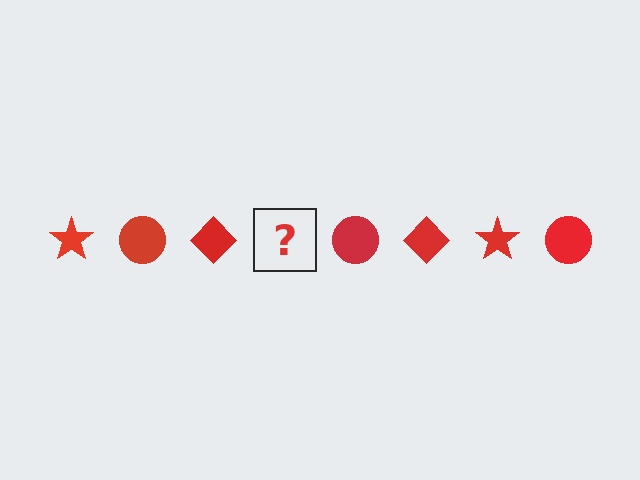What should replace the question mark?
The question mark should be replaced with a red star.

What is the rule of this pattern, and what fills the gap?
The rule is that the pattern cycles through star, circle, diamond shapes in red. The gap should be filled with a red star.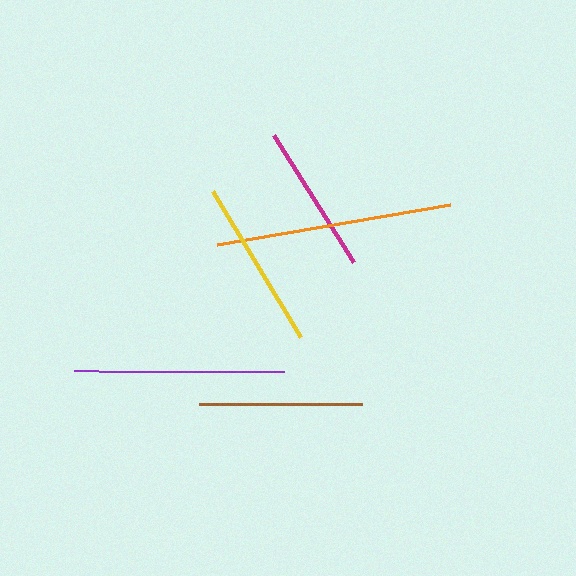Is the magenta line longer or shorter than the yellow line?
The yellow line is longer than the magenta line.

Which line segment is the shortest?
The magenta line is the shortest at approximately 149 pixels.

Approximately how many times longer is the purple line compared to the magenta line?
The purple line is approximately 1.4 times the length of the magenta line.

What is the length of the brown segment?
The brown segment is approximately 163 pixels long.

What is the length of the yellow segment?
The yellow segment is approximately 171 pixels long.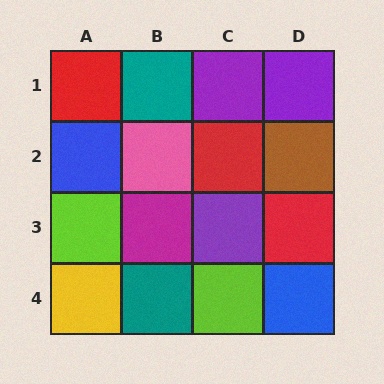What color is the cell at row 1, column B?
Teal.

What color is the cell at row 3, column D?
Red.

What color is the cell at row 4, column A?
Yellow.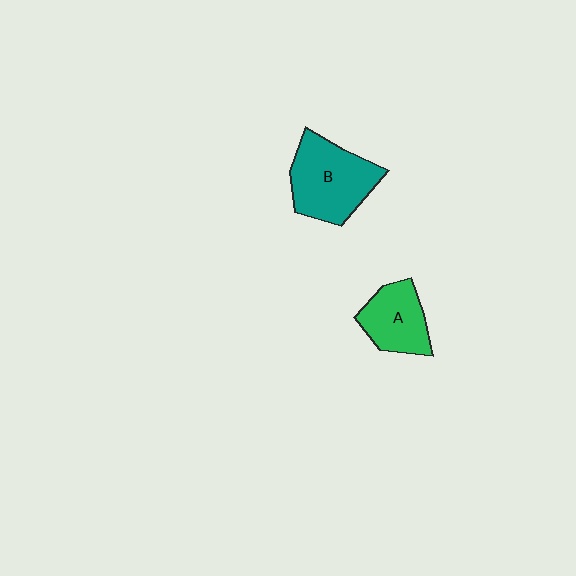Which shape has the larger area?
Shape B (teal).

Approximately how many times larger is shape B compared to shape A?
Approximately 1.5 times.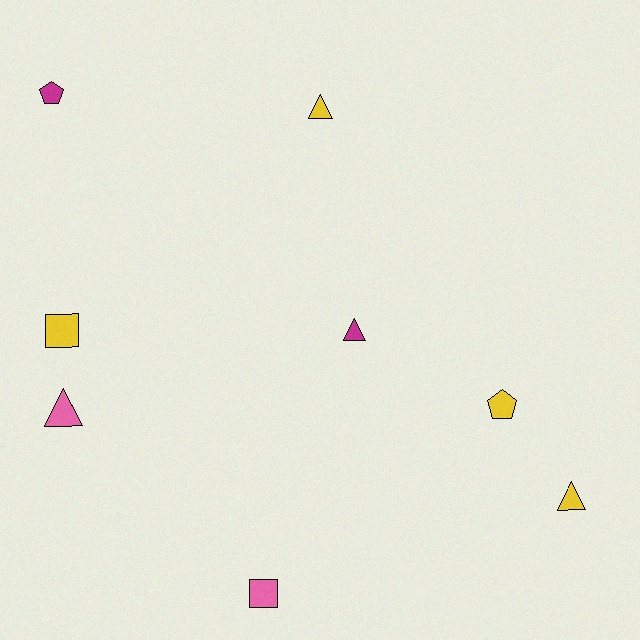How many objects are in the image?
There are 8 objects.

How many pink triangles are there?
There is 1 pink triangle.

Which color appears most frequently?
Yellow, with 4 objects.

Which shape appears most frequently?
Triangle, with 4 objects.